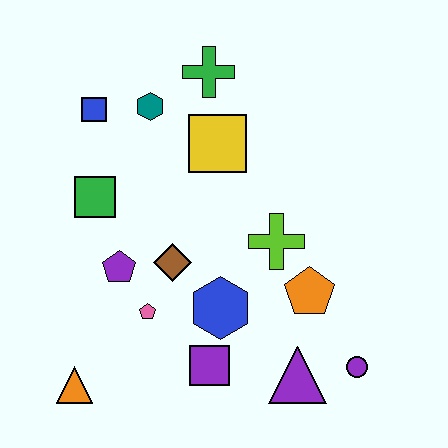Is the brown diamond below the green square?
Yes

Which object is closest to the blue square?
The teal hexagon is closest to the blue square.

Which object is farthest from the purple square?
The green cross is farthest from the purple square.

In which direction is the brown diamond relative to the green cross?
The brown diamond is below the green cross.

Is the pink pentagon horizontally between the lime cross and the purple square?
No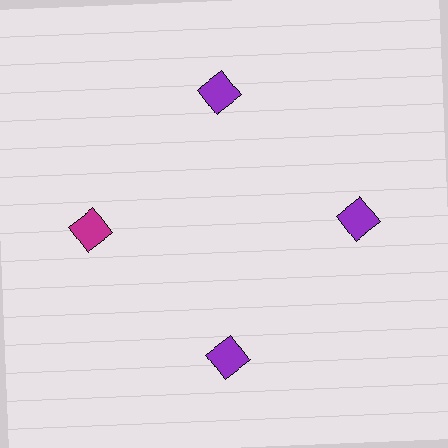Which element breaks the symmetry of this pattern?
The magenta diamond at roughly the 9 o'clock position breaks the symmetry. All other shapes are purple diamonds.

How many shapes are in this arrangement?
There are 4 shapes arranged in a ring pattern.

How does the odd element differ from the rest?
It has a different color: magenta instead of purple.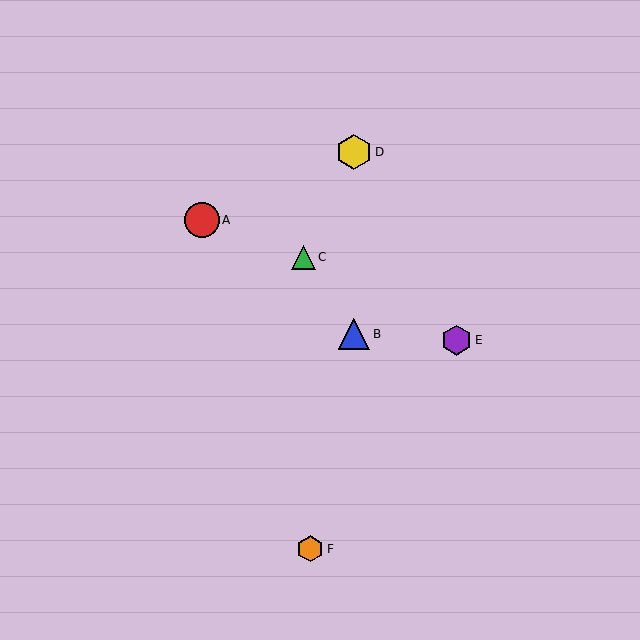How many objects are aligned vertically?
2 objects (B, D) are aligned vertically.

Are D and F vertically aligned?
No, D is at x≈354 and F is at x≈310.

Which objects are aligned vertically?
Objects B, D are aligned vertically.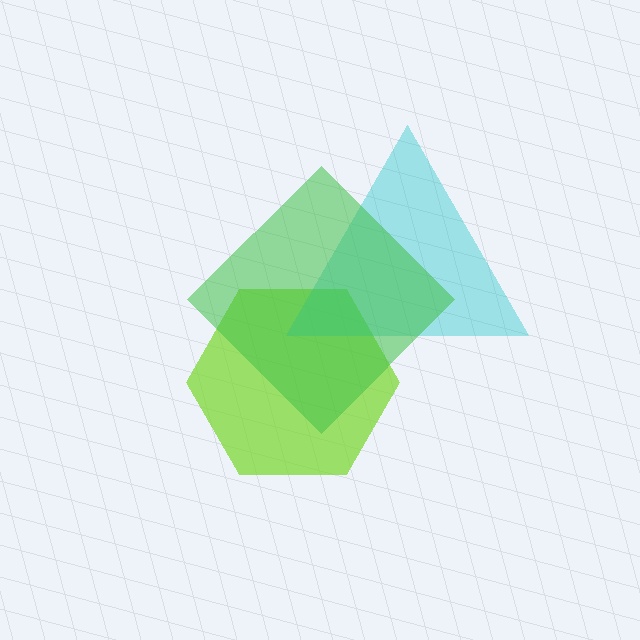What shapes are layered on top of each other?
The layered shapes are: a lime hexagon, a cyan triangle, a green diamond.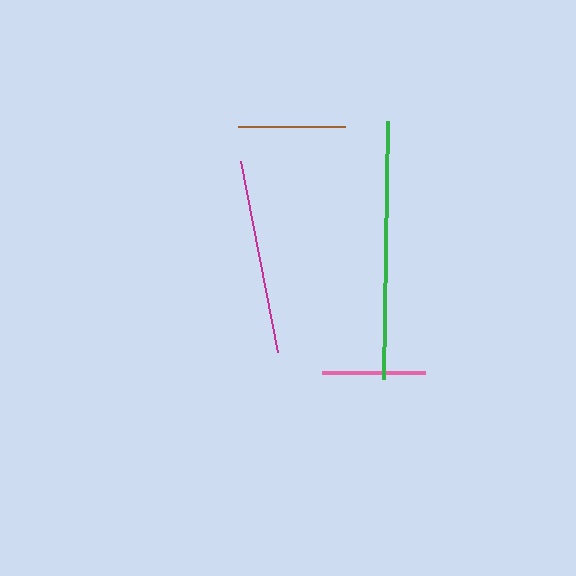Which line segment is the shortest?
The pink line is the shortest at approximately 102 pixels.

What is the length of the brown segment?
The brown segment is approximately 107 pixels long.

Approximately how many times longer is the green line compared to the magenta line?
The green line is approximately 1.3 times the length of the magenta line.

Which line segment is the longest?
The green line is the longest at approximately 257 pixels.